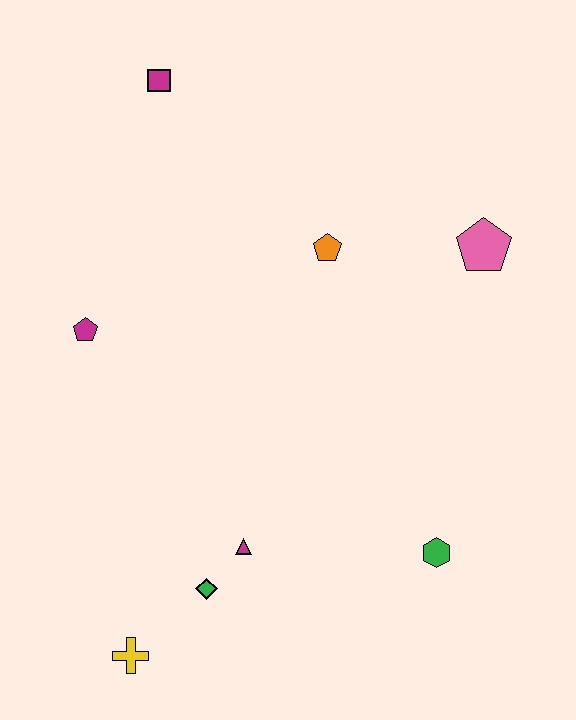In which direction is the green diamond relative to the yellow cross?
The green diamond is to the right of the yellow cross.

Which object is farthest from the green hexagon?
The magenta square is farthest from the green hexagon.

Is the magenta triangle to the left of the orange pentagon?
Yes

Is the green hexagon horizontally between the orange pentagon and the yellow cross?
No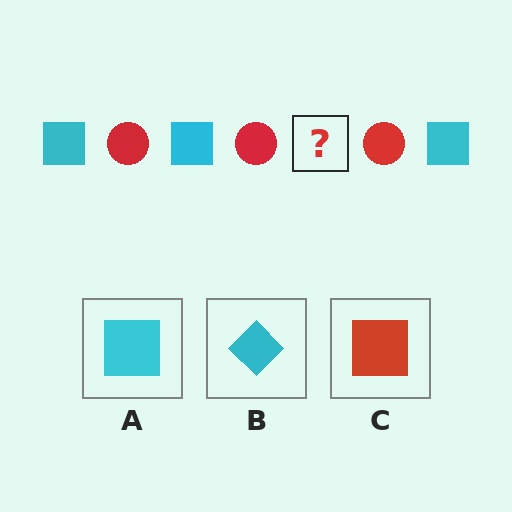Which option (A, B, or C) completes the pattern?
A.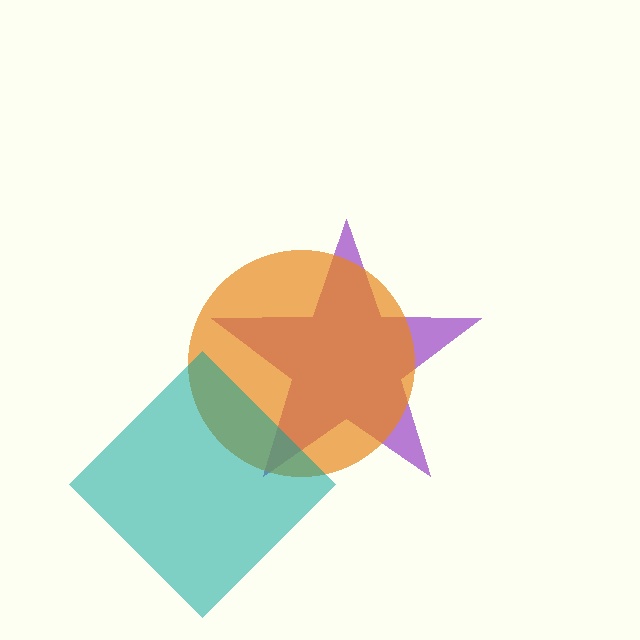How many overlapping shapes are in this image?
There are 3 overlapping shapes in the image.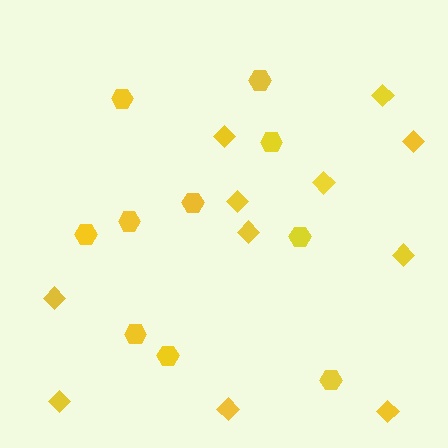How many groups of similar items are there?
There are 2 groups: one group of hexagons (10) and one group of diamonds (11).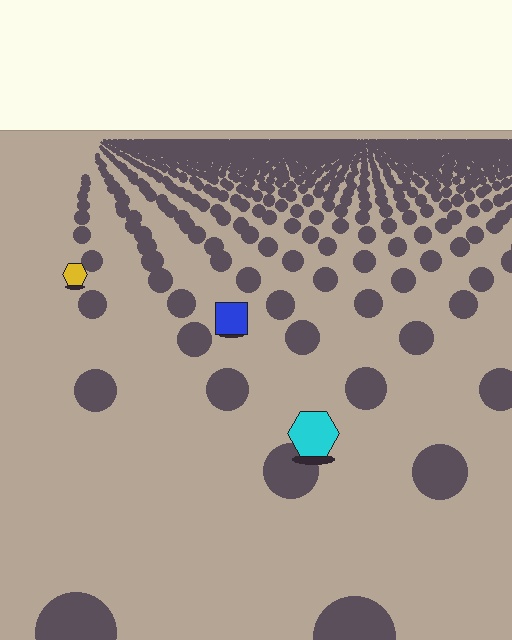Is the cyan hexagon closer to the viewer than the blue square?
Yes. The cyan hexagon is closer — you can tell from the texture gradient: the ground texture is coarser near it.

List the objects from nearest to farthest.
From nearest to farthest: the cyan hexagon, the blue square, the yellow hexagon.